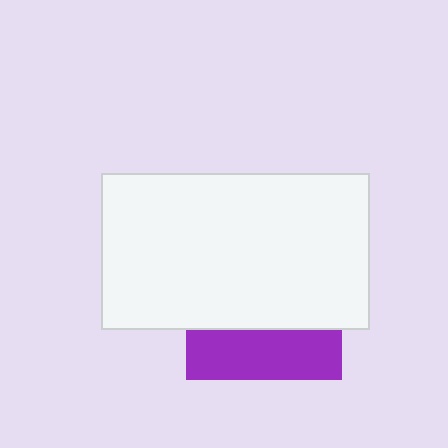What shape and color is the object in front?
The object in front is a white rectangle.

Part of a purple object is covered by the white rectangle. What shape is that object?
It is a square.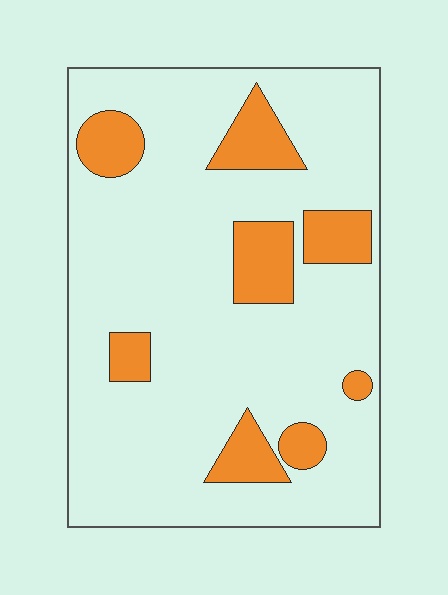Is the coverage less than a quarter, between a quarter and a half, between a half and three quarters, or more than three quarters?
Less than a quarter.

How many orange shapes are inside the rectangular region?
8.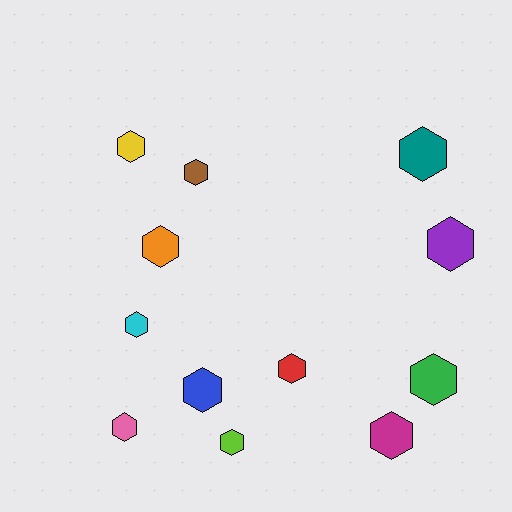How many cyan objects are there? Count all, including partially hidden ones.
There is 1 cyan object.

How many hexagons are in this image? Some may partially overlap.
There are 12 hexagons.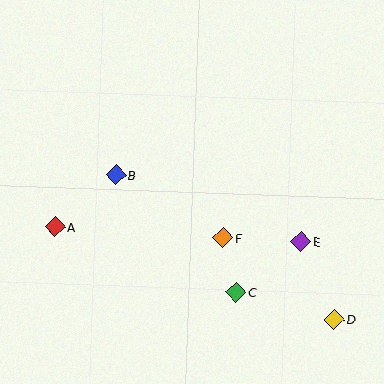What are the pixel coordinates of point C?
Point C is at (236, 292).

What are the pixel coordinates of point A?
Point A is at (55, 227).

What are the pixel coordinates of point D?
Point D is at (334, 319).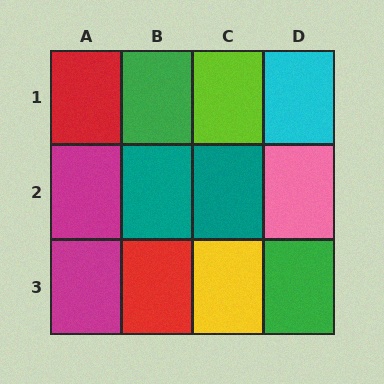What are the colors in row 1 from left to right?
Red, green, lime, cyan.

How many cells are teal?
2 cells are teal.